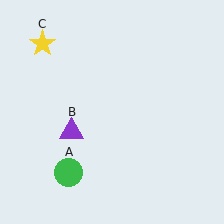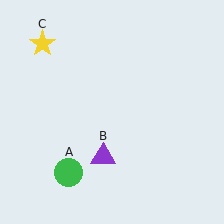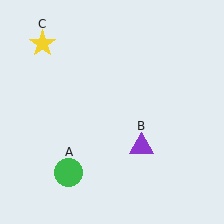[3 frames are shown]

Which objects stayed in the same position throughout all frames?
Green circle (object A) and yellow star (object C) remained stationary.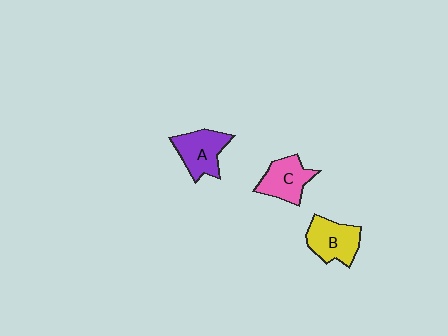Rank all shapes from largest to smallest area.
From largest to smallest: B (yellow), A (purple), C (pink).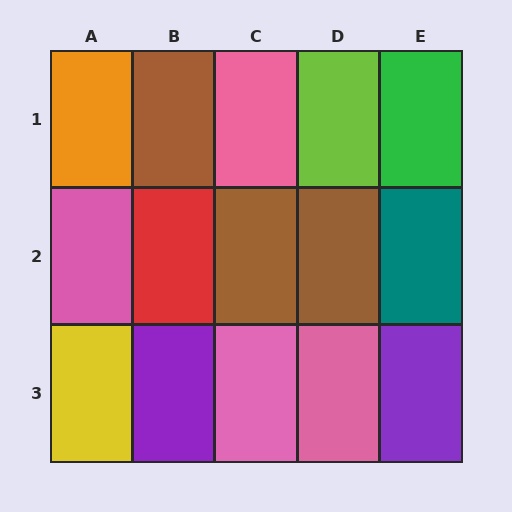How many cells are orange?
1 cell is orange.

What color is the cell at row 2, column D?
Brown.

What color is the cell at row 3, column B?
Purple.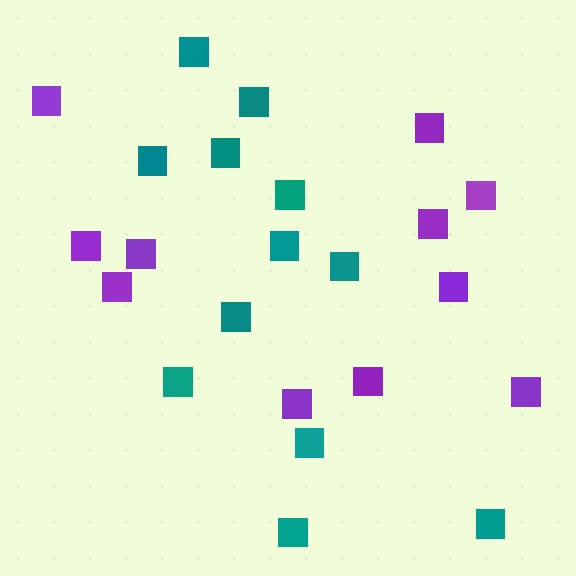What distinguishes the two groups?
There are 2 groups: one group of teal squares (12) and one group of purple squares (11).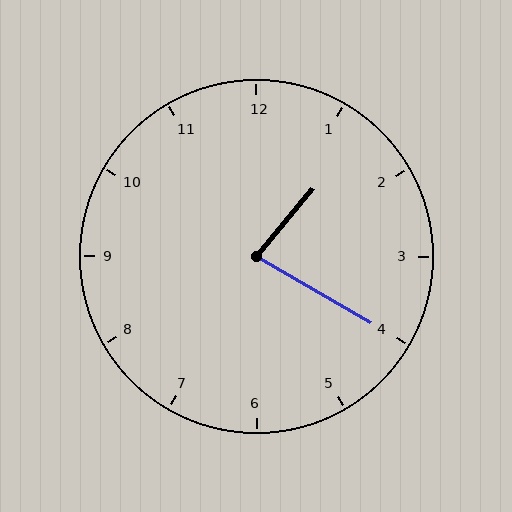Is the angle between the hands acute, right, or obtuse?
It is acute.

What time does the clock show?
1:20.